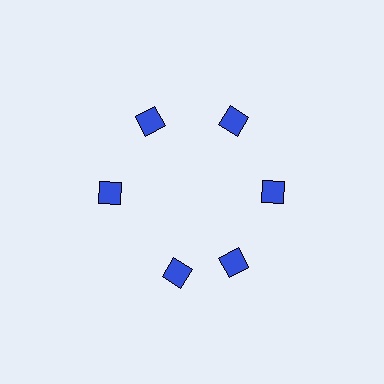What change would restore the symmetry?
The symmetry would be restored by rotating it back into even spacing with its neighbors so that all 6 diamonds sit at equal angles and equal distance from the center.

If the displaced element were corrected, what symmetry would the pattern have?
It would have 6-fold rotational symmetry — the pattern would map onto itself every 60 degrees.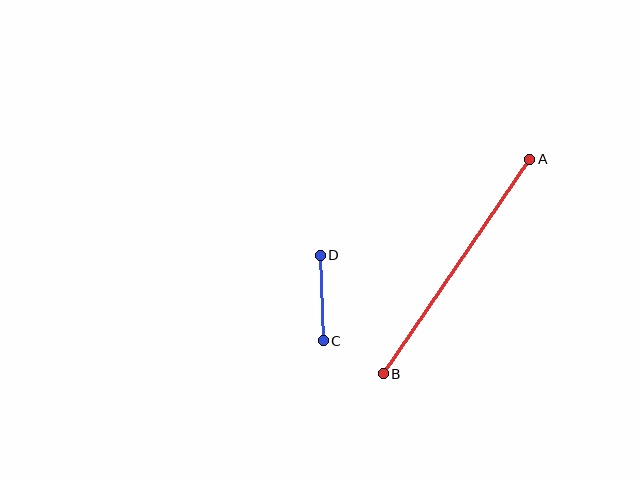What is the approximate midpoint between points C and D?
The midpoint is at approximately (322, 298) pixels.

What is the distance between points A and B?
The distance is approximately 260 pixels.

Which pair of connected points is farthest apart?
Points A and B are farthest apart.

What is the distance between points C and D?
The distance is approximately 86 pixels.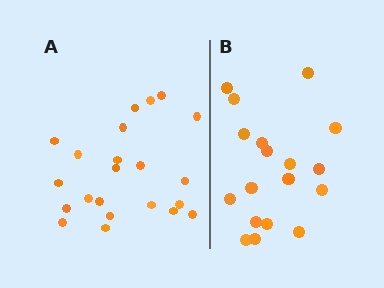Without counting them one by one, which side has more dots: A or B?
Region A (the left region) has more dots.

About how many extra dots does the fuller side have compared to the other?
Region A has about 4 more dots than region B.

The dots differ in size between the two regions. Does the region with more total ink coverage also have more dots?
No. Region B has more total ink coverage because its dots are larger, but region A actually contains more individual dots. Total area can be misleading — the number of items is what matters here.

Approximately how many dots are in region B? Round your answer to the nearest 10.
About 20 dots. (The exact count is 18, which rounds to 20.)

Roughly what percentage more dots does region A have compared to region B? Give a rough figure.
About 20% more.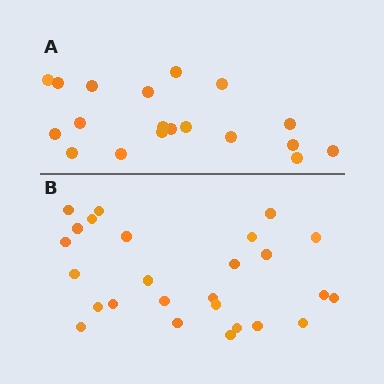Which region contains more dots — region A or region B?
Region B (the bottom region) has more dots.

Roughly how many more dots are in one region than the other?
Region B has roughly 8 or so more dots than region A.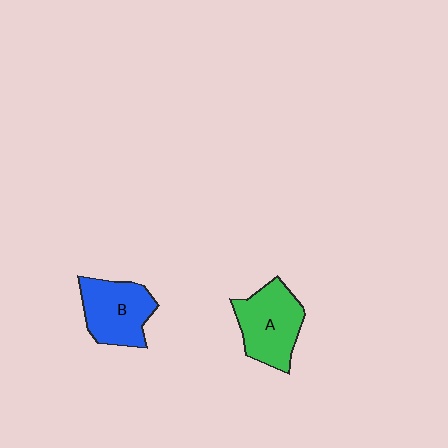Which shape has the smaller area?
Shape B (blue).